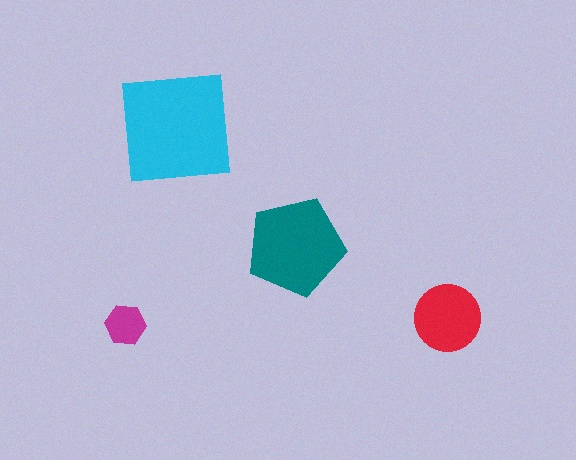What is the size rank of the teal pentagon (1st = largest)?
2nd.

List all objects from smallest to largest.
The magenta hexagon, the red circle, the teal pentagon, the cyan square.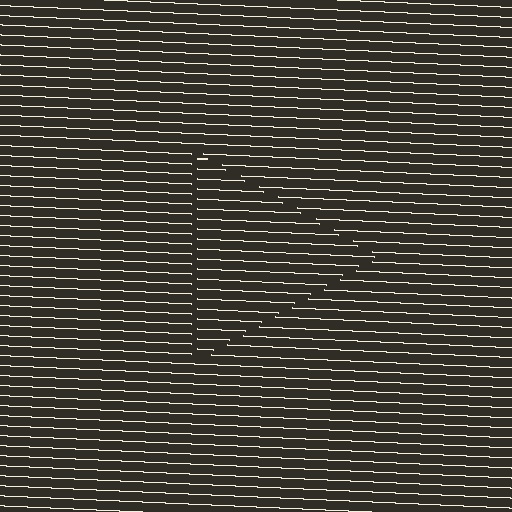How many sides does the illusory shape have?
3 sides — the line-ends trace a triangle.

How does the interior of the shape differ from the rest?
The interior of the shape contains the same grating, shifted by half a period — the contour is defined by the phase discontinuity where line-ends from the inner and outer gratings abut.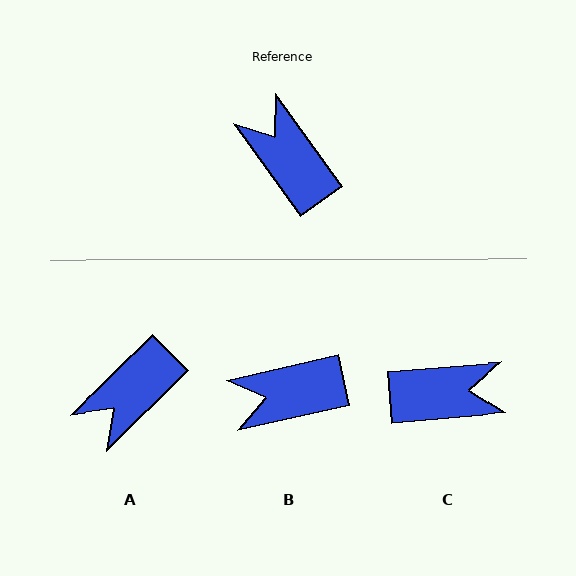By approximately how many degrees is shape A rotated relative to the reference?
Approximately 99 degrees counter-clockwise.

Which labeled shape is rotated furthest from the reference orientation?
C, about 121 degrees away.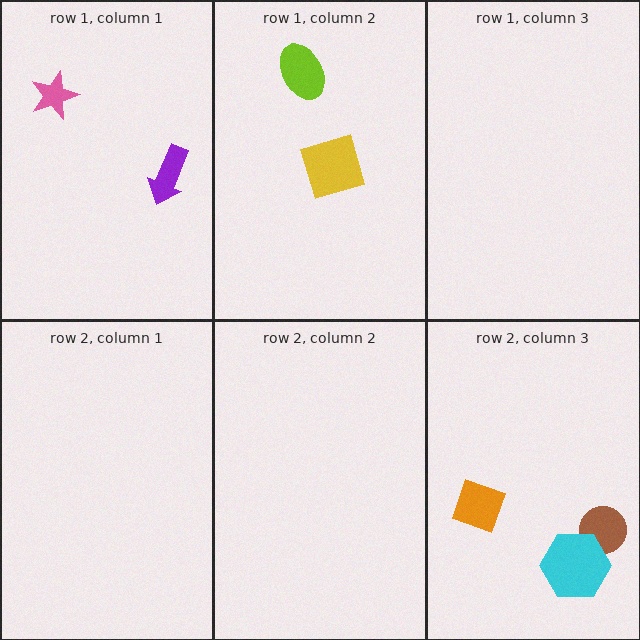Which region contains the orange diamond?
The row 2, column 3 region.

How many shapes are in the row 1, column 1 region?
2.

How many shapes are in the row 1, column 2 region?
2.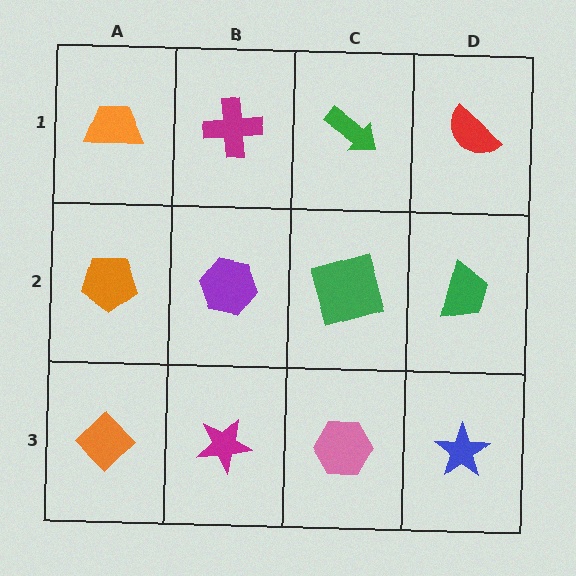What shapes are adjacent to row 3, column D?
A green trapezoid (row 2, column D), a pink hexagon (row 3, column C).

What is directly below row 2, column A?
An orange diamond.